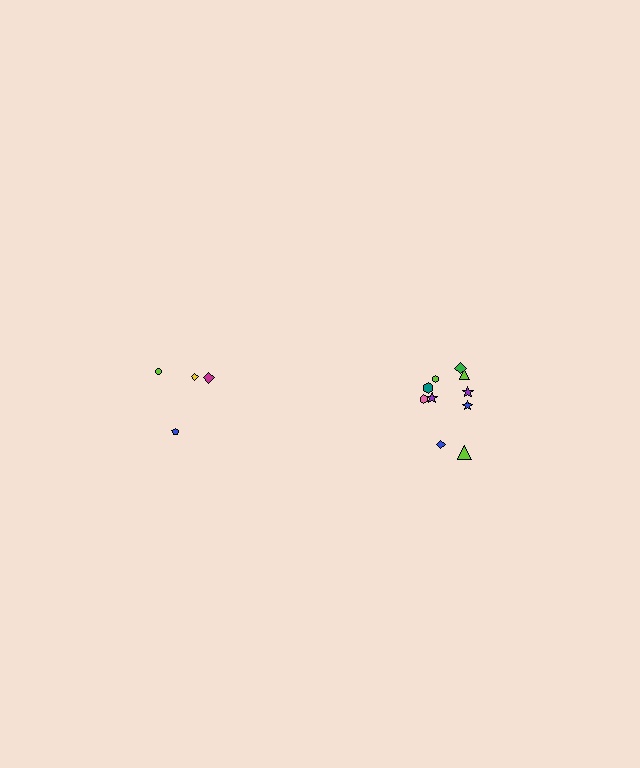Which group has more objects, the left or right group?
The right group.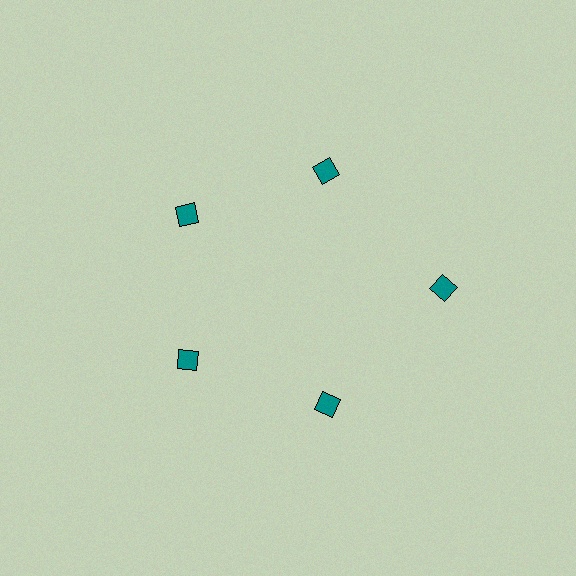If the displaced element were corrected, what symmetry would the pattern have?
It would have 5-fold rotational symmetry — the pattern would map onto itself every 72 degrees.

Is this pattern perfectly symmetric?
No. The 5 teal diamonds are arranged in a ring, but one element near the 3 o'clock position is pushed outward from the center, breaking the 5-fold rotational symmetry.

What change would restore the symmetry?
The symmetry would be restored by moving it inward, back onto the ring so that all 5 diamonds sit at equal angles and equal distance from the center.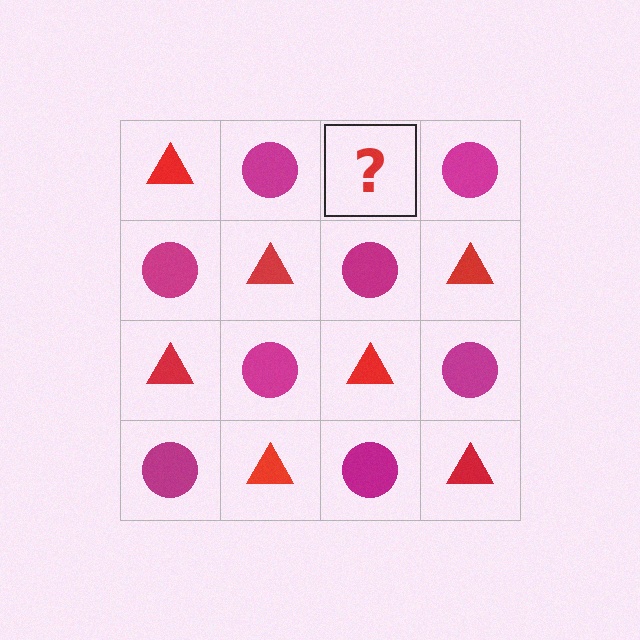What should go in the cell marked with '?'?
The missing cell should contain a red triangle.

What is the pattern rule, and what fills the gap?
The rule is that it alternates red triangle and magenta circle in a checkerboard pattern. The gap should be filled with a red triangle.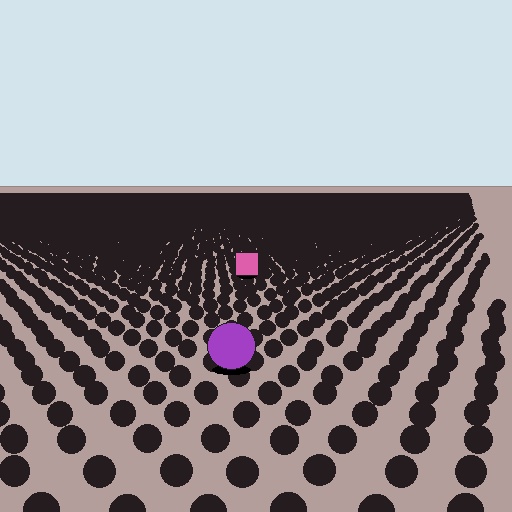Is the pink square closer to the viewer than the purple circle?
No. The purple circle is closer — you can tell from the texture gradient: the ground texture is coarser near it.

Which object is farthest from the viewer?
The pink square is farthest from the viewer. It appears smaller and the ground texture around it is denser.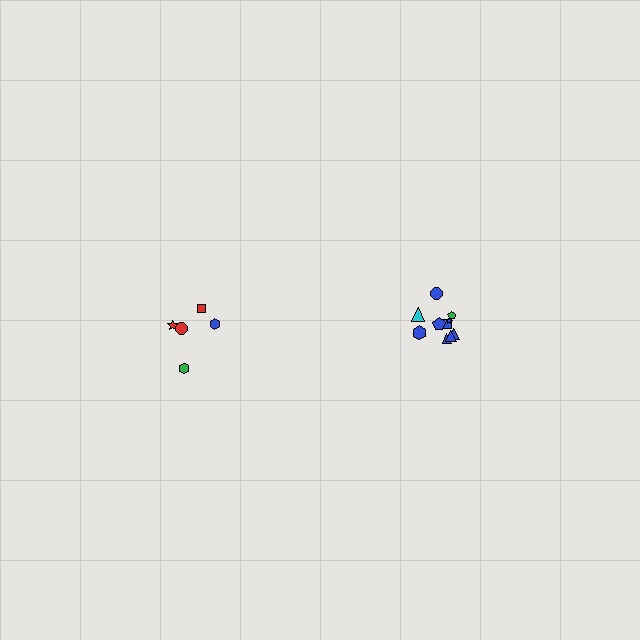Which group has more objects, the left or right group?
The right group.